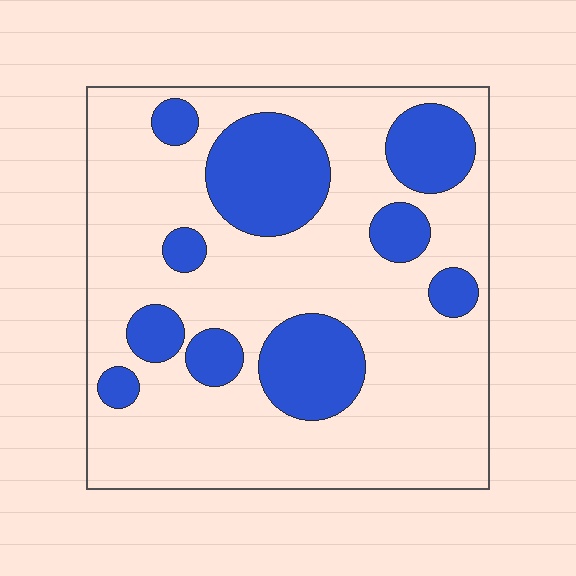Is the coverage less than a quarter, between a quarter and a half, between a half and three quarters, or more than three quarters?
Between a quarter and a half.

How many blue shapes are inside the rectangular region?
10.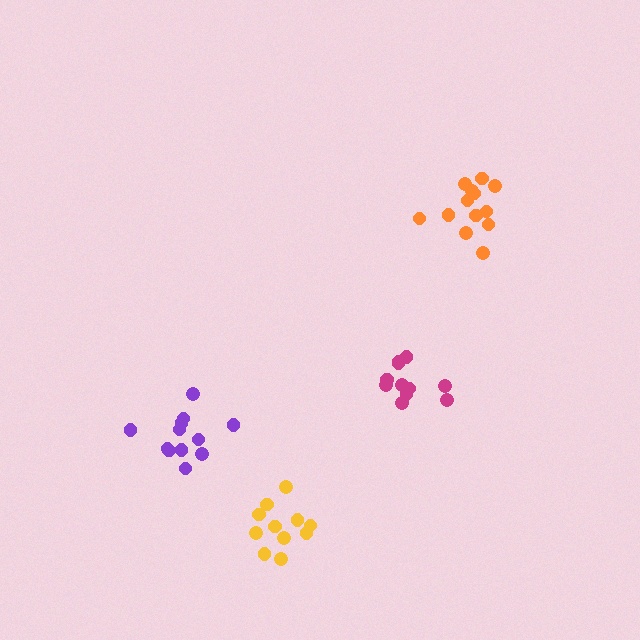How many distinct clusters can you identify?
There are 4 distinct clusters.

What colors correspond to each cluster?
The clusters are colored: magenta, orange, yellow, purple.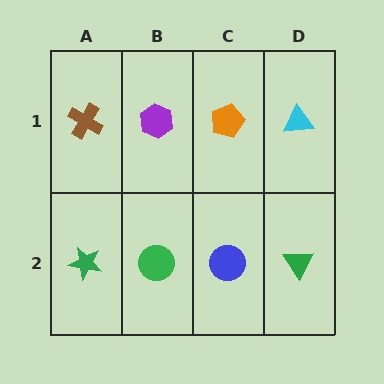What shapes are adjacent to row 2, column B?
A purple hexagon (row 1, column B), a green star (row 2, column A), a blue circle (row 2, column C).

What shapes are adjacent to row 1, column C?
A blue circle (row 2, column C), a purple hexagon (row 1, column B), a cyan triangle (row 1, column D).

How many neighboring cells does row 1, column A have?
2.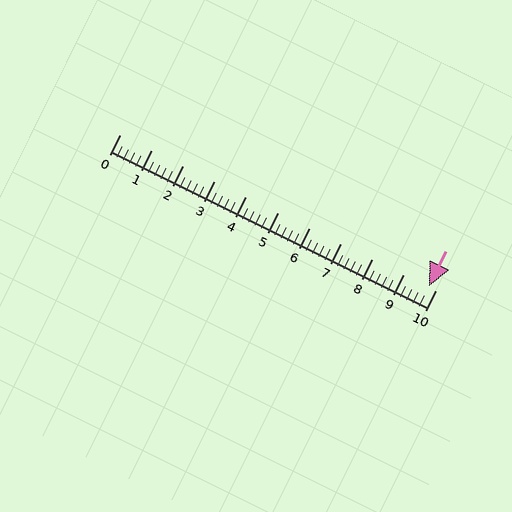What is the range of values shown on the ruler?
The ruler shows values from 0 to 10.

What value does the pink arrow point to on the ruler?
The pink arrow points to approximately 9.8.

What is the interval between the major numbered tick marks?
The major tick marks are spaced 1 units apart.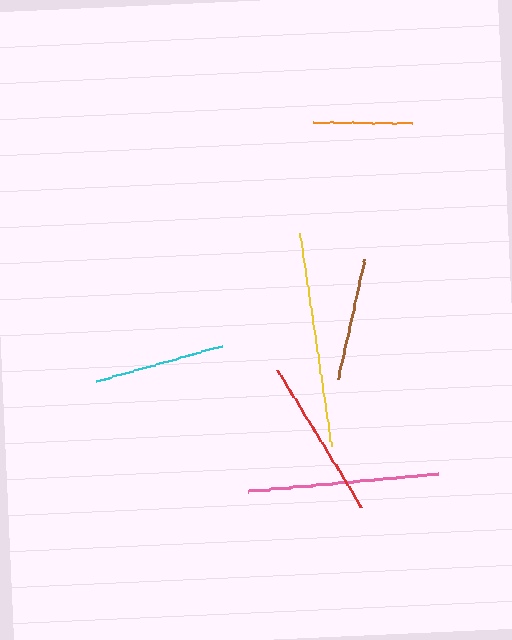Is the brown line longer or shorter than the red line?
The red line is longer than the brown line.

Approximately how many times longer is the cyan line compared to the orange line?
The cyan line is approximately 1.3 times the length of the orange line.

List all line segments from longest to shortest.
From longest to shortest: yellow, pink, red, cyan, brown, orange.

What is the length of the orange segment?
The orange segment is approximately 99 pixels long.